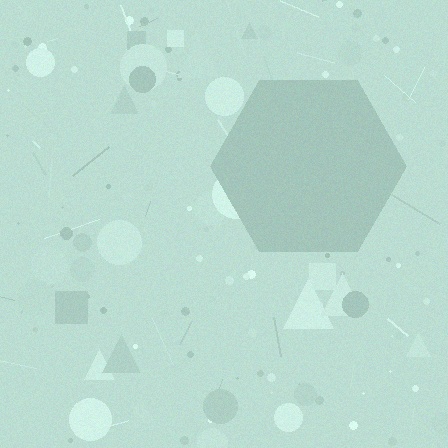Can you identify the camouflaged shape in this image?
The camouflaged shape is a hexagon.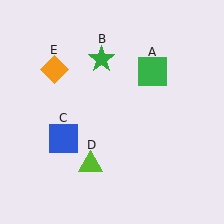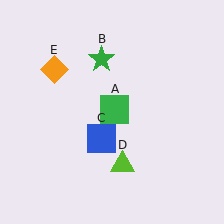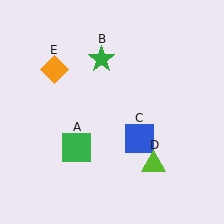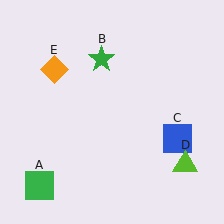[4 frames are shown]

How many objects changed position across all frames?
3 objects changed position: green square (object A), blue square (object C), lime triangle (object D).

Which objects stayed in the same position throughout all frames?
Green star (object B) and orange diamond (object E) remained stationary.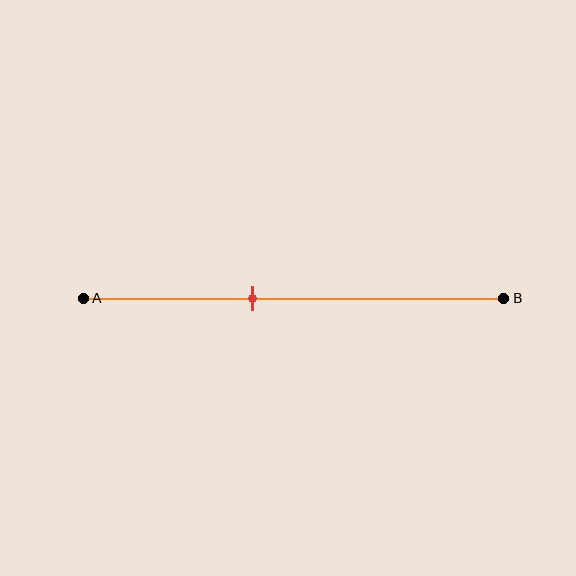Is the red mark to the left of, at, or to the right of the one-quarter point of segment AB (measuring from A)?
The red mark is to the right of the one-quarter point of segment AB.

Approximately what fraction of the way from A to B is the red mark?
The red mark is approximately 40% of the way from A to B.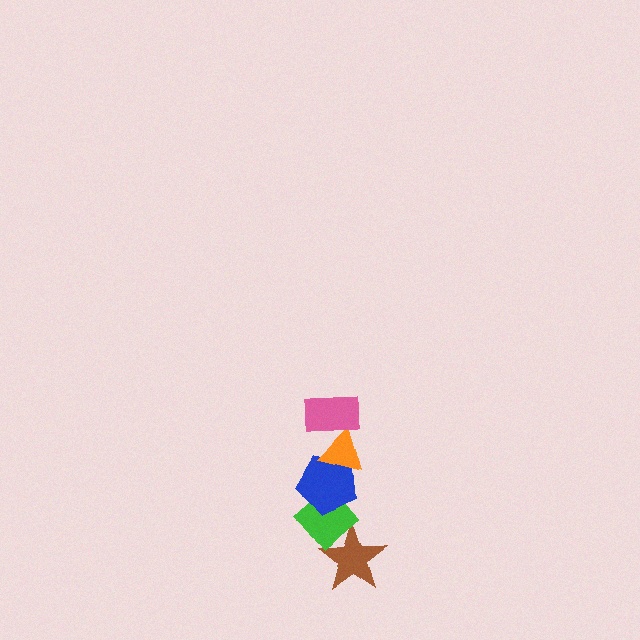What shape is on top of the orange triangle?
The pink rectangle is on top of the orange triangle.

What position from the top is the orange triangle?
The orange triangle is 2nd from the top.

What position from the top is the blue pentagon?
The blue pentagon is 3rd from the top.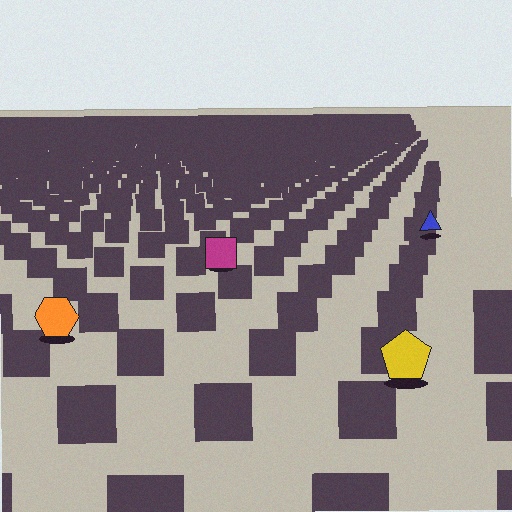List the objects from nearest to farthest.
From nearest to farthest: the yellow pentagon, the orange hexagon, the magenta square, the blue triangle.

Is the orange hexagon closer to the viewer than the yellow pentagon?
No. The yellow pentagon is closer — you can tell from the texture gradient: the ground texture is coarser near it.